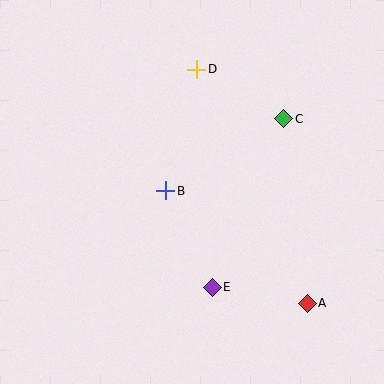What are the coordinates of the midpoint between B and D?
The midpoint between B and D is at (181, 130).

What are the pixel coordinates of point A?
Point A is at (307, 303).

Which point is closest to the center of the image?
Point B at (166, 191) is closest to the center.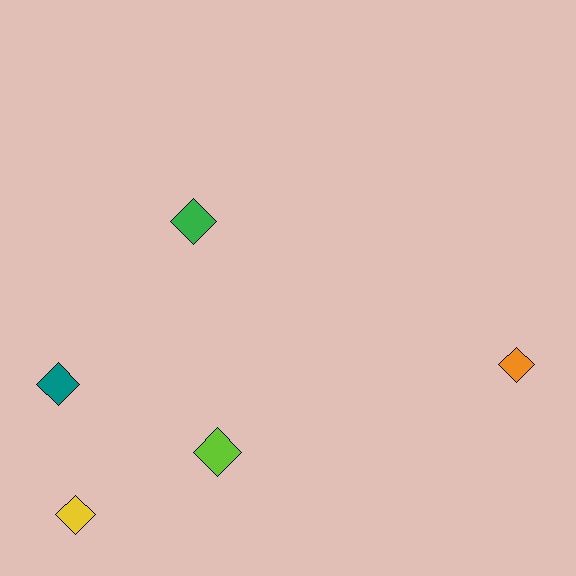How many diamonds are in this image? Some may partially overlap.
There are 5 diamonds.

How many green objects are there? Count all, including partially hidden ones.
There is 1 green object.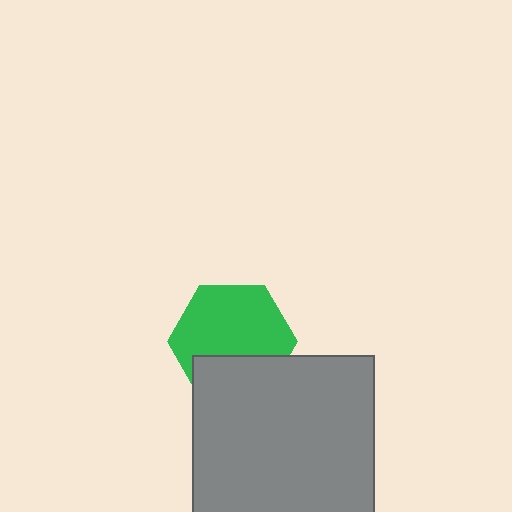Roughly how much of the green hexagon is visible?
Most of it is visible (roughly 68%).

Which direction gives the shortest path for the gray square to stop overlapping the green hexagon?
Moving down gives the shortest separation.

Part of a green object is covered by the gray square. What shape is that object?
It is a hexagon.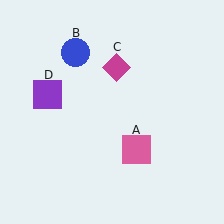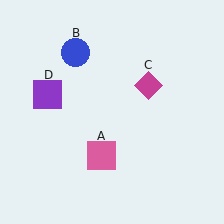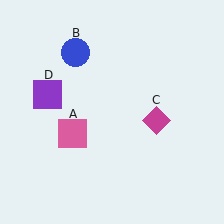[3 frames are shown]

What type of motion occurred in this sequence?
The pink square (object A), magenta diamond (object C) rotated clockwise around the center of the scene.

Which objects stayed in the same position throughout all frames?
Blue circle (object B) and purple square (object D) remained stationary.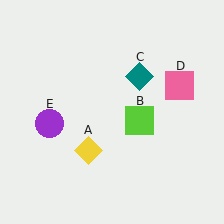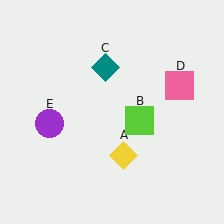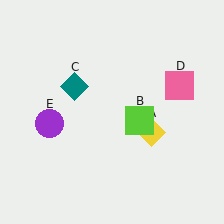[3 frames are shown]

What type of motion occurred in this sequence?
The yellow diamond (object A), teal diamond (object C) rotated counterclockwise around the center of the scene.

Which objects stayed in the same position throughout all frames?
Lime square (object B) and pink square (object D) and purple circle (object E) remained stationary.